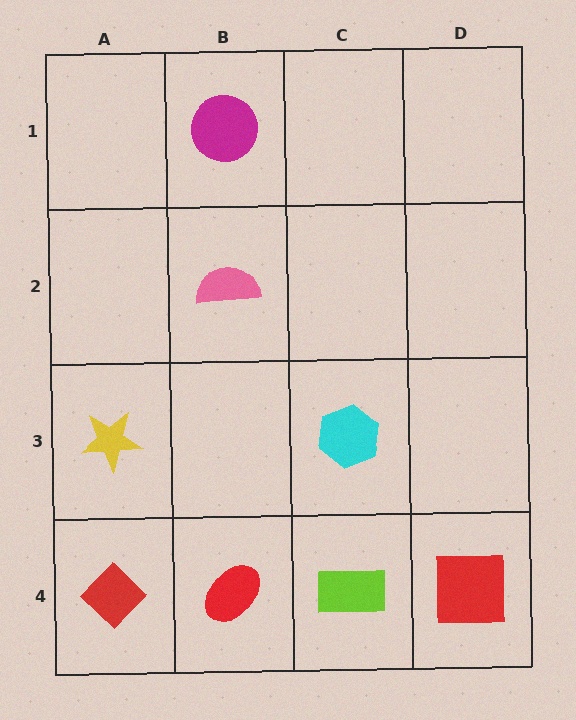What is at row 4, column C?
A lime rectangle.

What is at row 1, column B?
A magenta circle.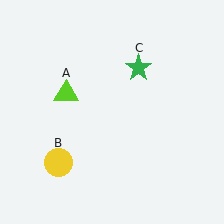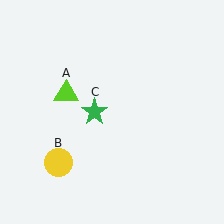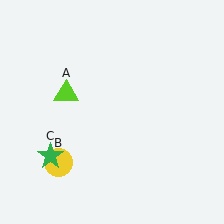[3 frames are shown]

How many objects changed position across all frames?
1 object changed position: green star (object C).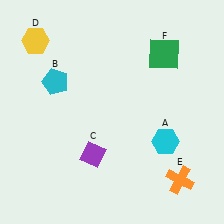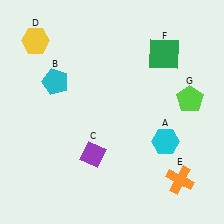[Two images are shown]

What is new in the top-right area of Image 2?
A lime pentagon (G) was added in the top-right area of Image 2.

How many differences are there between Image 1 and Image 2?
There is 1 difference between the two images.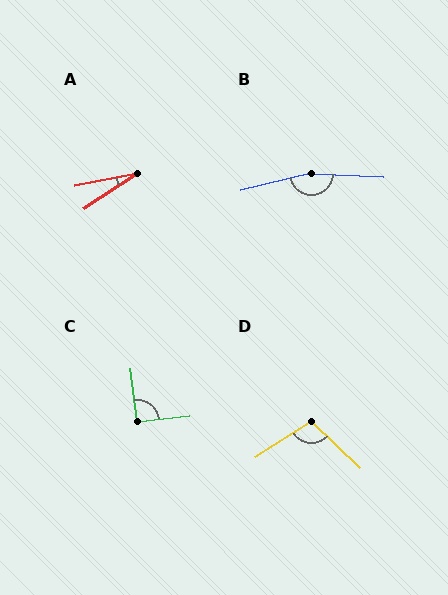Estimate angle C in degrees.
Approximately 90 degrees.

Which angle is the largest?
B, at approximately 164 degrees.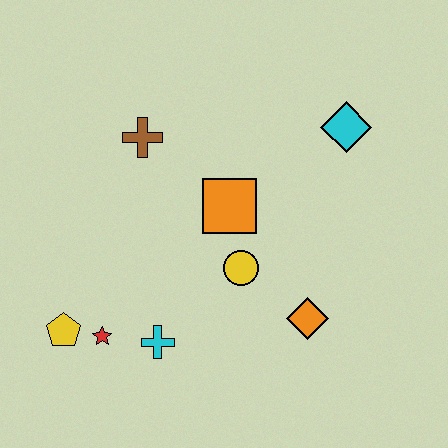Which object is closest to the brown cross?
The orange square is closest to the brown cross.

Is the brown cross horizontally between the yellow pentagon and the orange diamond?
Yes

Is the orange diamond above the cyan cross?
Yes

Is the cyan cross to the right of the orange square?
No